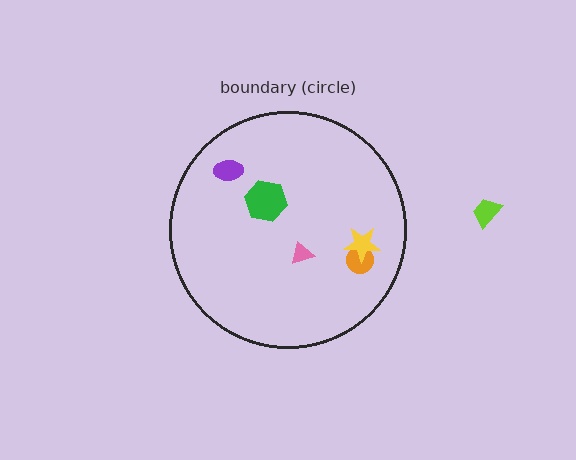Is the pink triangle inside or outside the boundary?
Inside.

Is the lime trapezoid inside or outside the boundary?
Outside.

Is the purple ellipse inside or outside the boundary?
Inside.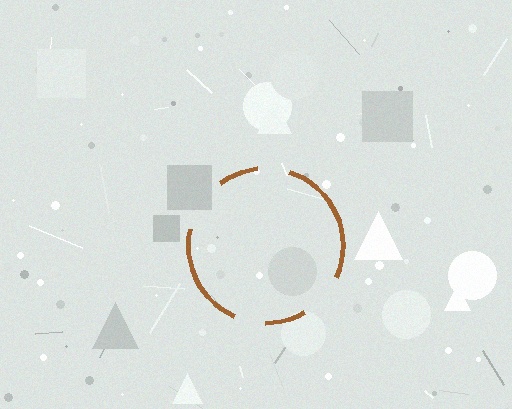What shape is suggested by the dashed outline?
The dashed outline suggests a circle.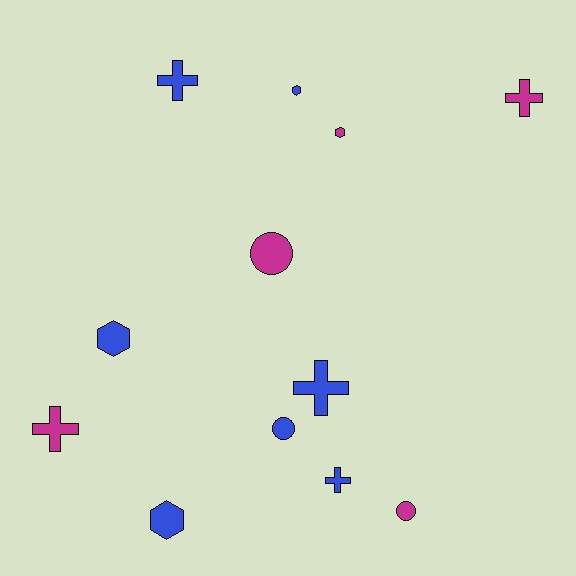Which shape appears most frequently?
Cross, with 5 objects.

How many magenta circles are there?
There are 2 magenta circles.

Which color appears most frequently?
Blue, with 7 objects.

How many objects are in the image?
There are 12 objects.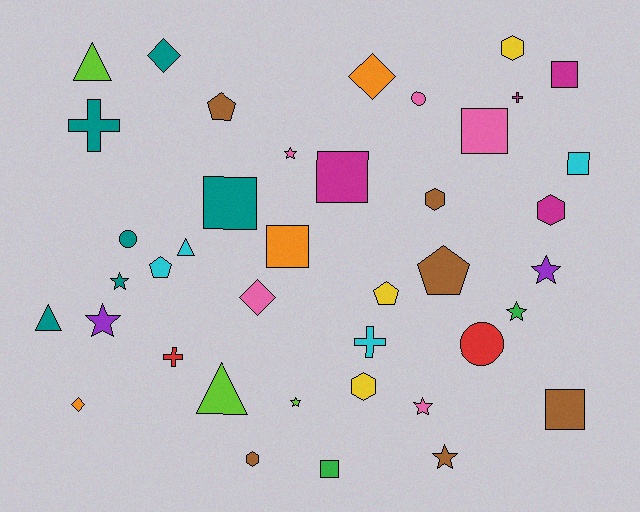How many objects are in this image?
There are 40 objects.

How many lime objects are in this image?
There are 3 lime objects.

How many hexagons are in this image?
There are 5 hexagons.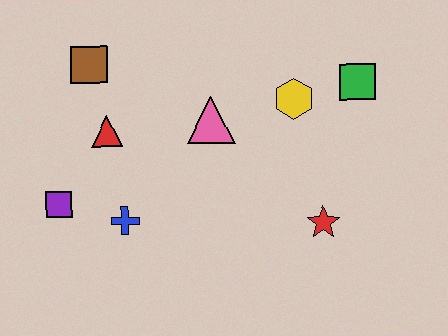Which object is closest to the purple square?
The blue cross is closest to the purple square.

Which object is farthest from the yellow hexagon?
The purple square is farthest from the yellow hexagon.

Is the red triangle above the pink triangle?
No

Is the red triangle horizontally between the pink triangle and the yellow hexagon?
No